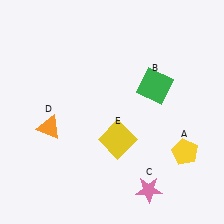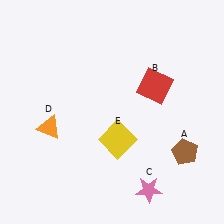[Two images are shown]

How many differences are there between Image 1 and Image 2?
There are 2 differences between the two images.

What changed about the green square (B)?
In Image 1, B is green. In Image 2, it changed to red.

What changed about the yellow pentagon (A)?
In Image 1, A is yellow. In Image 2, it changed to brown.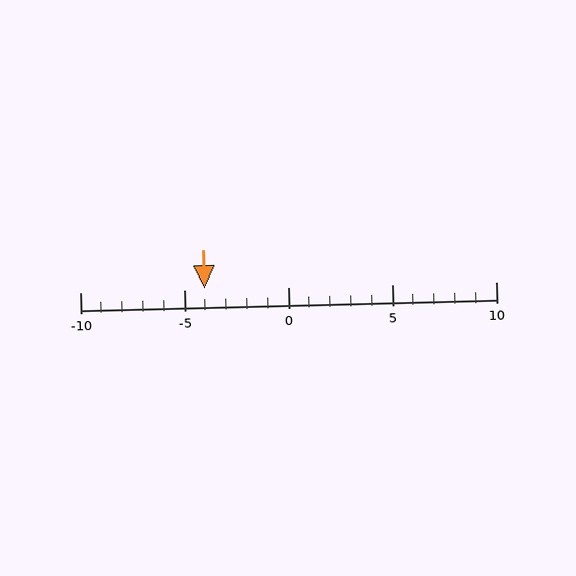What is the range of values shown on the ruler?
The ruler shows values from -10 to 10.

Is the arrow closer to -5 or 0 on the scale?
The arrow is closer to -5.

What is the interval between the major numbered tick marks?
The major tick marks are spaced 5 units apart.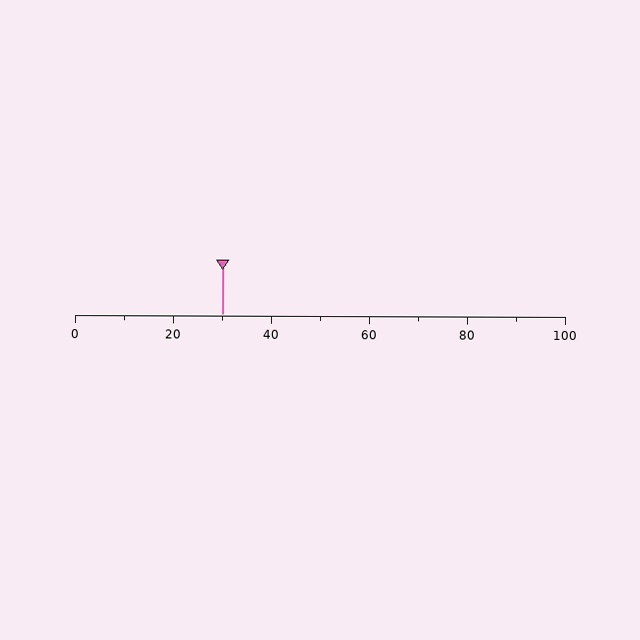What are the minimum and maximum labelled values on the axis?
The axis runs from 0 to 100.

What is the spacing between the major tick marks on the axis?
The major ticks are spaced 20 apart.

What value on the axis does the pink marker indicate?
The marker indicates approximately 30.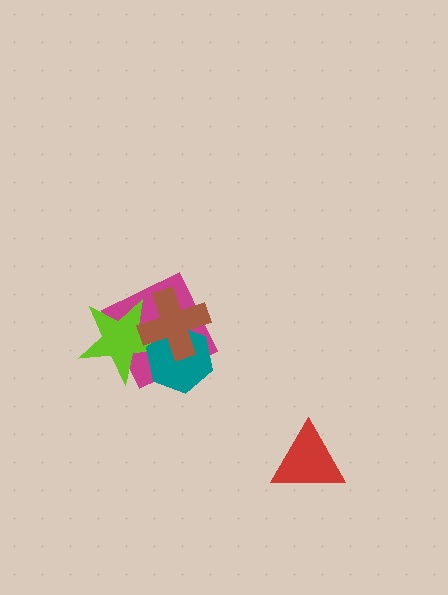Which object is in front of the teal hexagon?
The brown cross is in front of the teal hexagon.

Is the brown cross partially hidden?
No, no other shape covers it.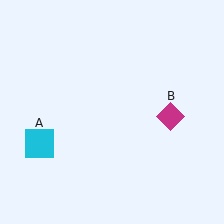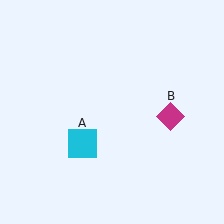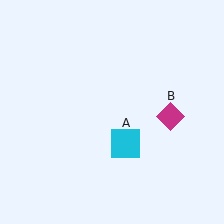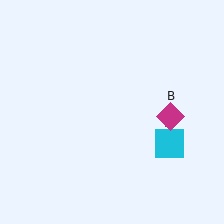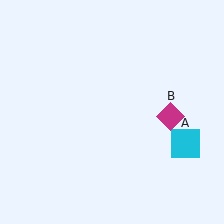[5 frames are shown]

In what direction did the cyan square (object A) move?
The cyan square (object A) moved right.